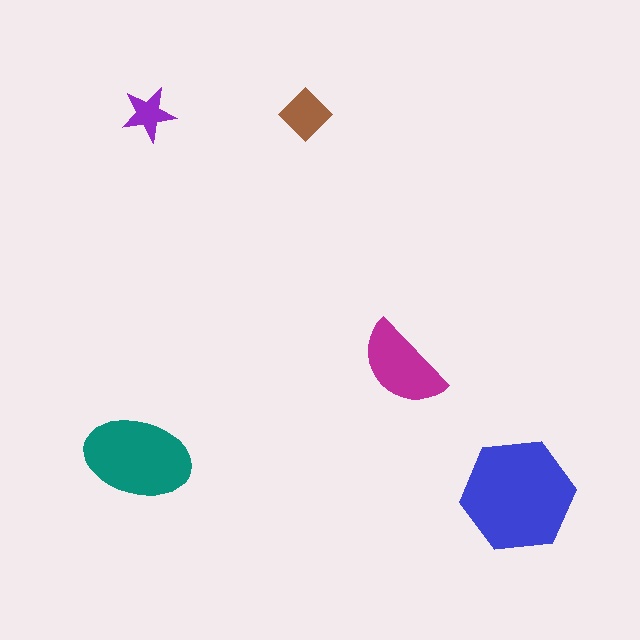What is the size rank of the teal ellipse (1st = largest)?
2nd.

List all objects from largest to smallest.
The blue hexagon, the teal ellipse, the magenta semicircle, the brown diamond, the purple star.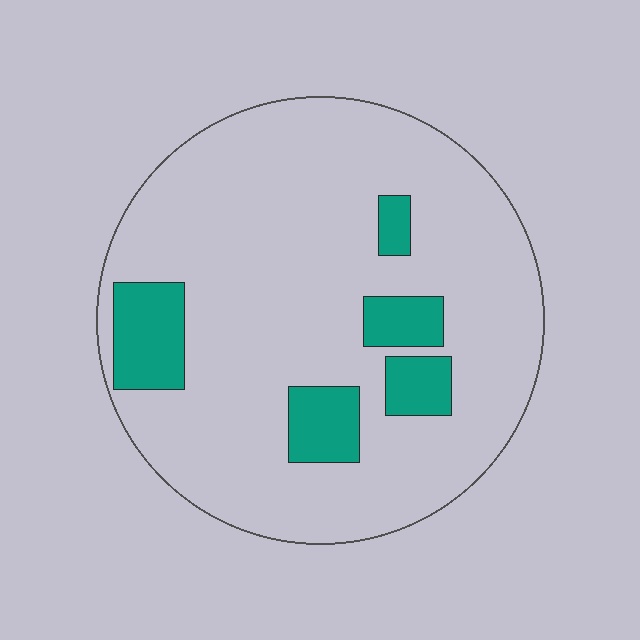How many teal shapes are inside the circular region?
5.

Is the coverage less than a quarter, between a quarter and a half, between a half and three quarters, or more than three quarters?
Less than a quarter.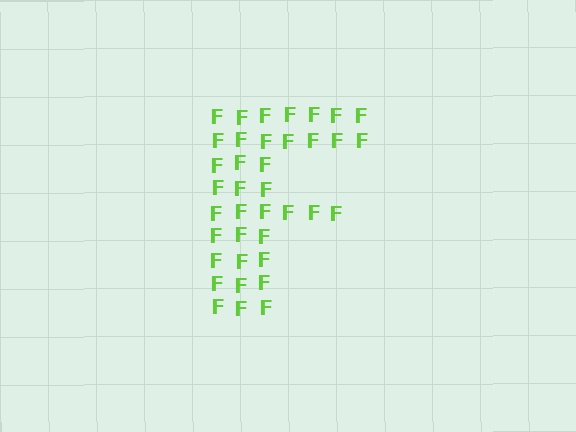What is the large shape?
The large shape is the letter F.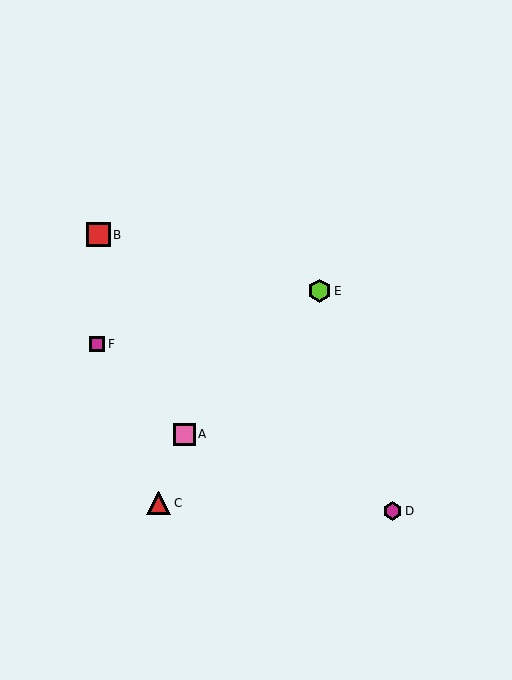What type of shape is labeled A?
Shape A is a pink square.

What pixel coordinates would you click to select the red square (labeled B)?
Click at (98, 235) to select the red square B.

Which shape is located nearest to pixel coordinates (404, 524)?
The magenta hexagon (labeled D) at (393, 511) is nearest to that location.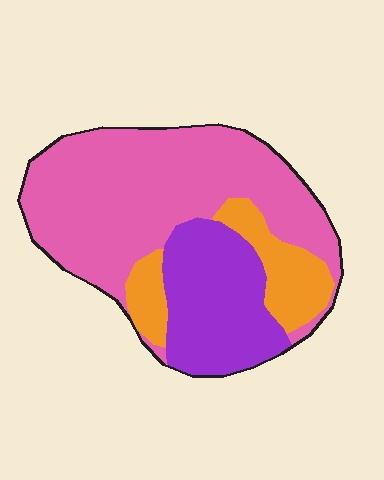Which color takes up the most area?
Pink, at roughly 60%.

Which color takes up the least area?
Orange, at roughly 15%.